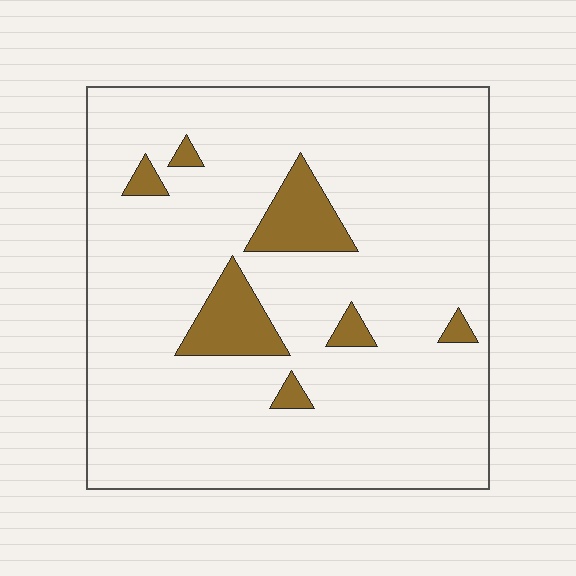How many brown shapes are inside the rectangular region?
7.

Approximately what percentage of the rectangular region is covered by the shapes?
Approximately 10%.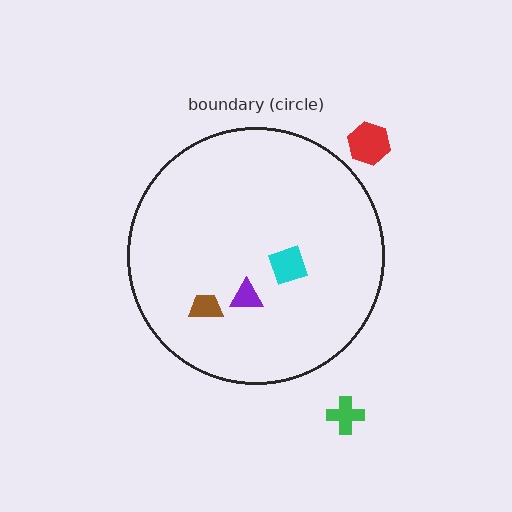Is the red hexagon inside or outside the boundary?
Outside.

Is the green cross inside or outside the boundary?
Outside.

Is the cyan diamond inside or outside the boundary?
Inside.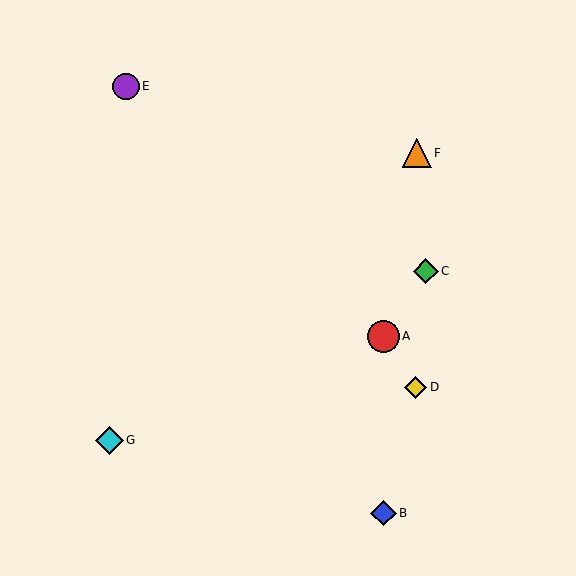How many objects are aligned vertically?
2 objects (A, B) are aligned vertically.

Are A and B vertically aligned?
Yes, both are at x≈384.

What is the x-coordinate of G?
Object G is at x≈109.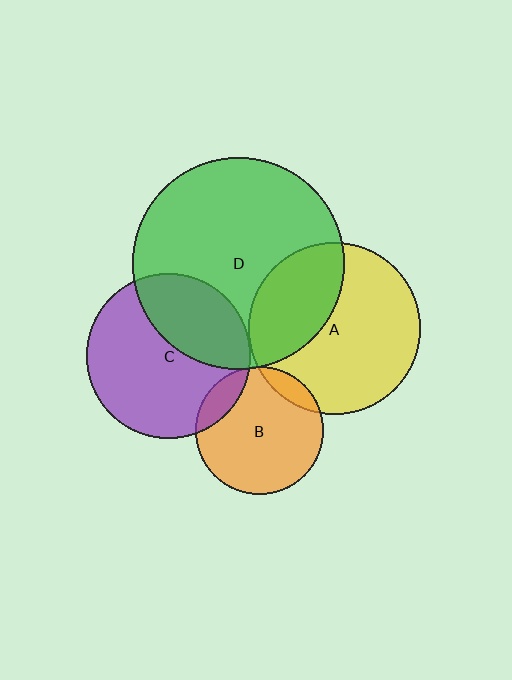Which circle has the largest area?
Circle D (green).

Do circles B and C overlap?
Yes.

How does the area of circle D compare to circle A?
Approximately 1.5 times.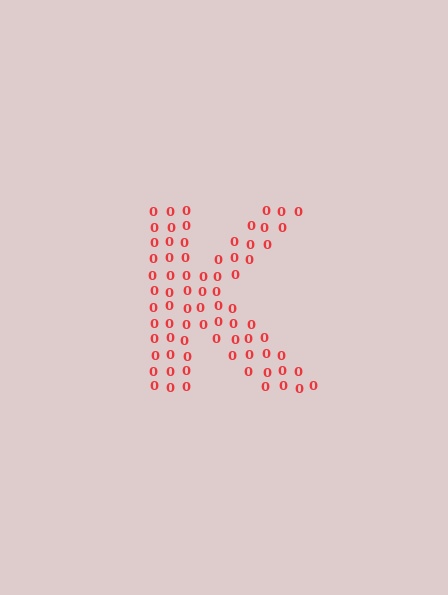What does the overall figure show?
The overall figure shows the letter K.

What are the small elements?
The small elements are digit 0's.